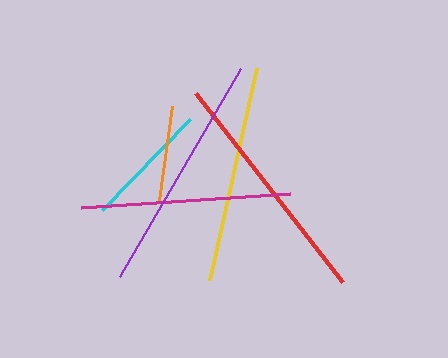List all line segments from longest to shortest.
From longest to shortest: purple, red, yellow, magenta, cyan, orange.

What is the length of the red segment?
The red segment is approximately 240 pixels long.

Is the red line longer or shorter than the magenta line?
The red line is longer than the magenta line.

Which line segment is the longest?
The purple line is the longest at approximately 240 pixels.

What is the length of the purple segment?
The purple segment is approximately 240 pixels long.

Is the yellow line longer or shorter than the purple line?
The purple line is longer than the yellow line.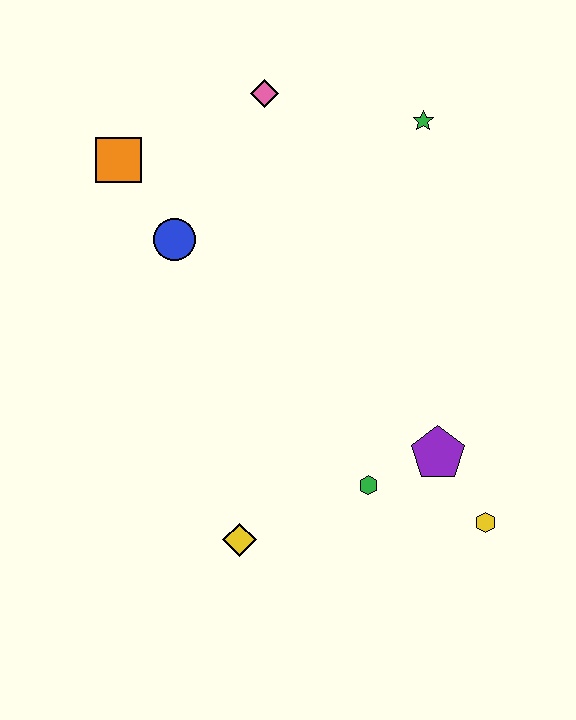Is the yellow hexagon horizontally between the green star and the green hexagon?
No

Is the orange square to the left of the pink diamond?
Yes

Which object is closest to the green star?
The pink diamond is closest to the green star.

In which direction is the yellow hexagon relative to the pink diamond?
The yellow hexagon is below the pink diamond.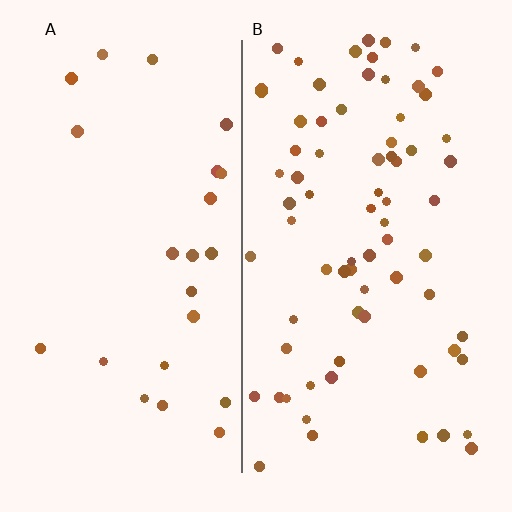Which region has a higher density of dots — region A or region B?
B (the right).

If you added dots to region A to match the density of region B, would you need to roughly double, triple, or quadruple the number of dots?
Approximately triple.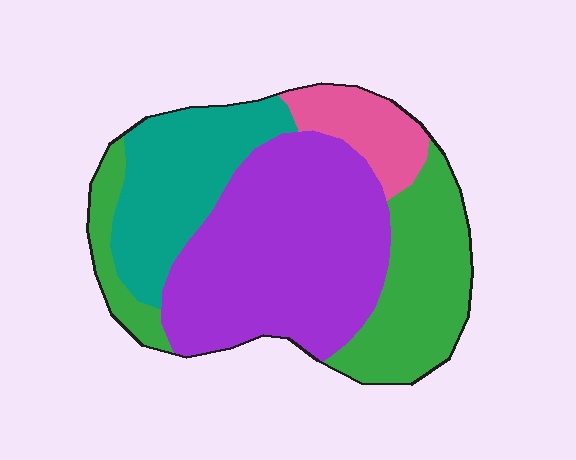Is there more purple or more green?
Purple.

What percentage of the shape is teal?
Teal takes up between a sixth and a third of the shape.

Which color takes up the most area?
Purple, at roughly 40%.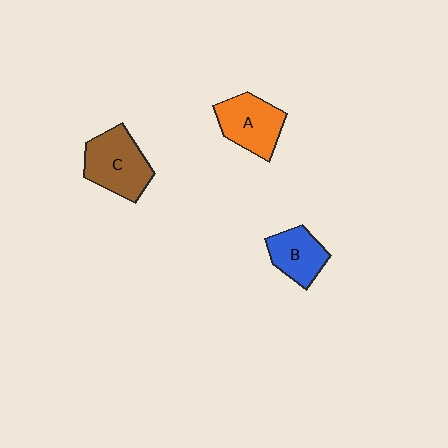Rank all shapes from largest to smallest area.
From largest to smallest: C (brown), A (orange), B (blue).